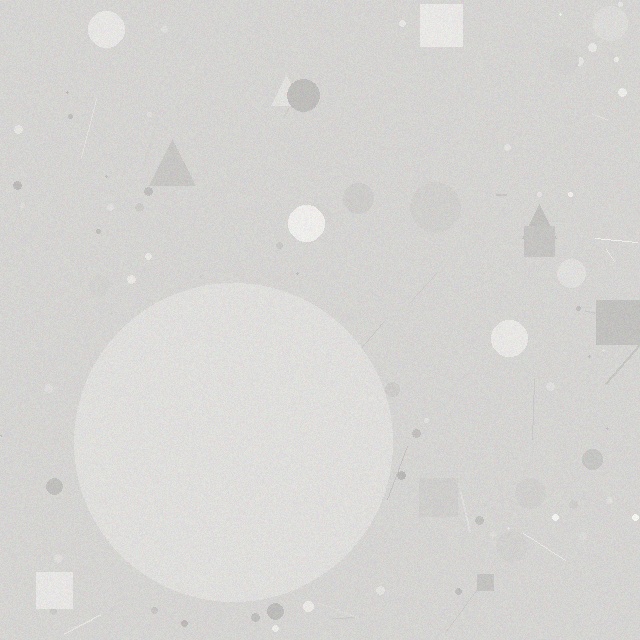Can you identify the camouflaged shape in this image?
The camouflaged shape is a circle.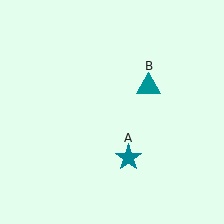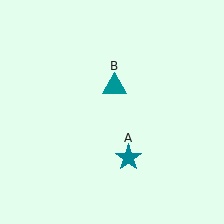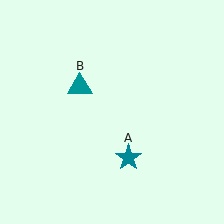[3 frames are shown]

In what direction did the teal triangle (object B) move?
The teal triangle (object B) moved left.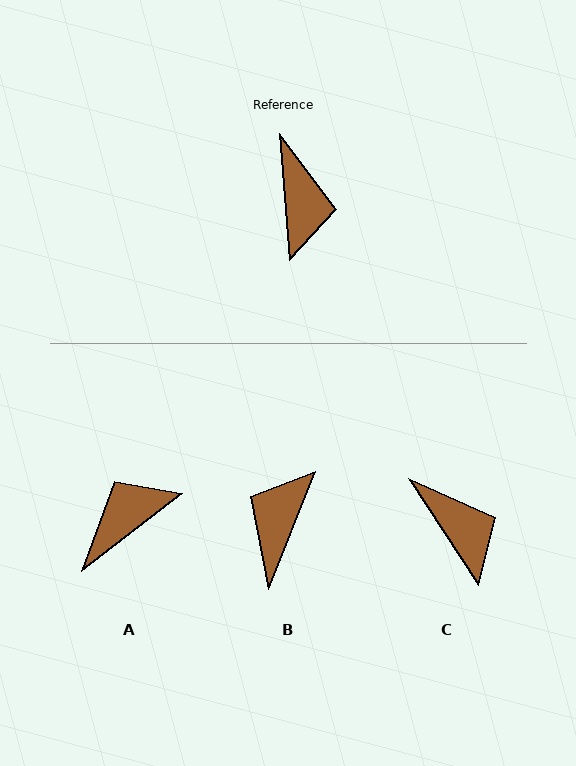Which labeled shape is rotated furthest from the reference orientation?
B, about 154 degrees away.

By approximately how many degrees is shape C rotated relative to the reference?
Approximately 29 degrees counter-clockwise.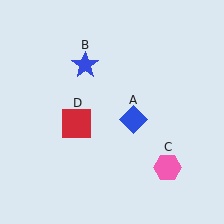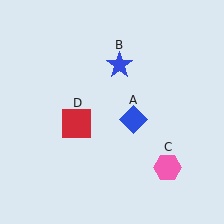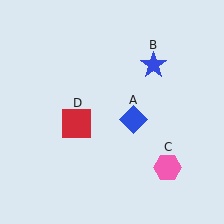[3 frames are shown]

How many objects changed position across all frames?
1 object changed position: blue star (object B).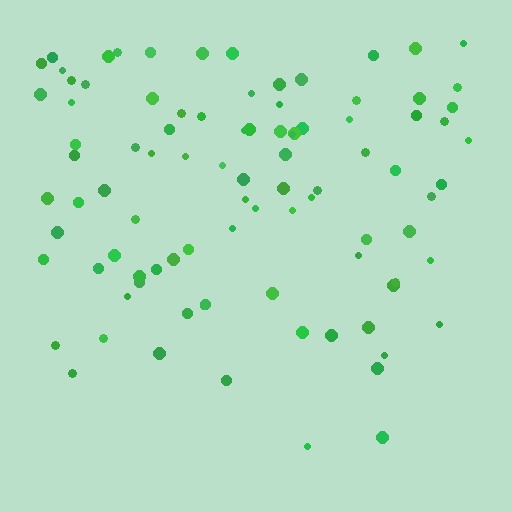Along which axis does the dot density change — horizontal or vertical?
Vertical.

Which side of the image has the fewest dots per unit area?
The bottom.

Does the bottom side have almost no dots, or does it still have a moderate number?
Still a moderate number, just noticeably fewer than the top.